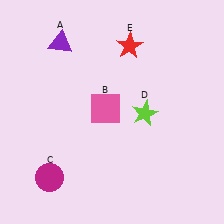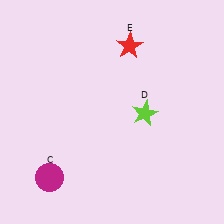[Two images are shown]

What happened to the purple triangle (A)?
The purple triangle (A) was removed in Image 2. It was in the top-left area of Image 1.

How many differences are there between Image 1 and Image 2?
There are 2 differences between the two images.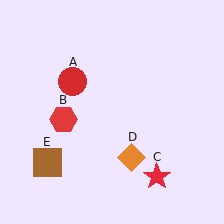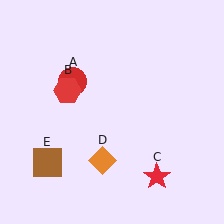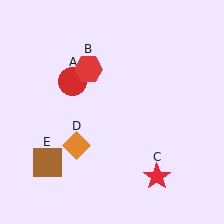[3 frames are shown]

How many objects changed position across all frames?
2 objects changed position: red hexagon (object B), orange diamond (object D).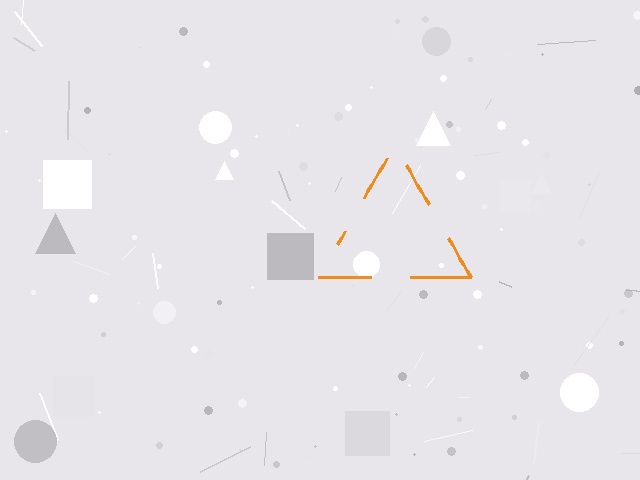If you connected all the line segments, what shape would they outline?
They would outline a triangle.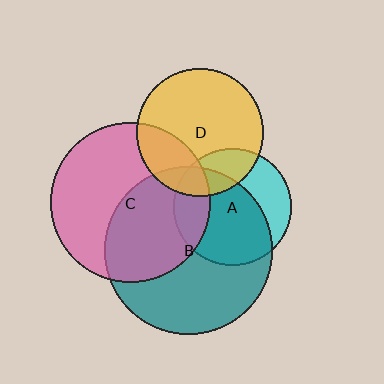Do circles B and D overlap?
Yes.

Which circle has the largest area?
Circle B (teal).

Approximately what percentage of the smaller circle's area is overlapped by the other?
Approximately 15%.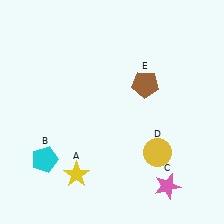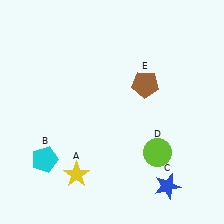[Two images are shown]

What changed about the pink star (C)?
In Image 1, C is pink. In Image 2, it changed to blue.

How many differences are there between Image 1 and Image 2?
There are 2 differences between the two images.